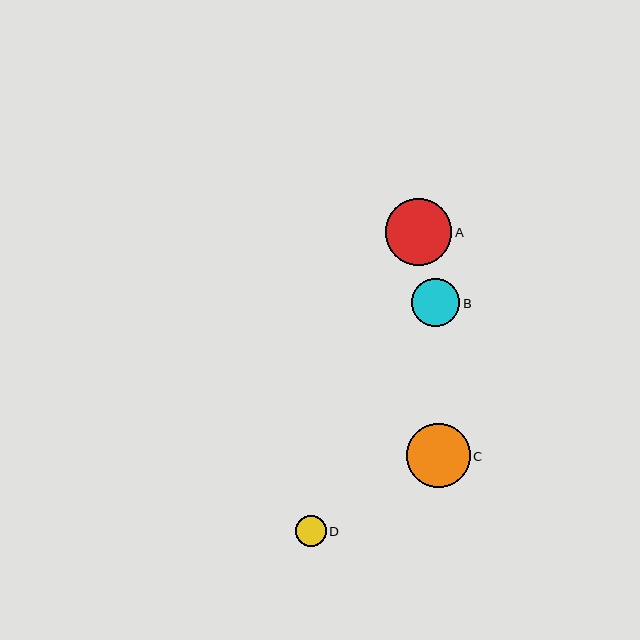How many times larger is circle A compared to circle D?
Circle A is approximately 2.2 times the size of circle D.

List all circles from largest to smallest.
From largest to smallest: A, C, B, D.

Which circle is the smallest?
Circle D is the smallest with a size of approximately 30 pixels.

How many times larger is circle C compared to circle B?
Circle C is approximately 1.3 times the size of circle B.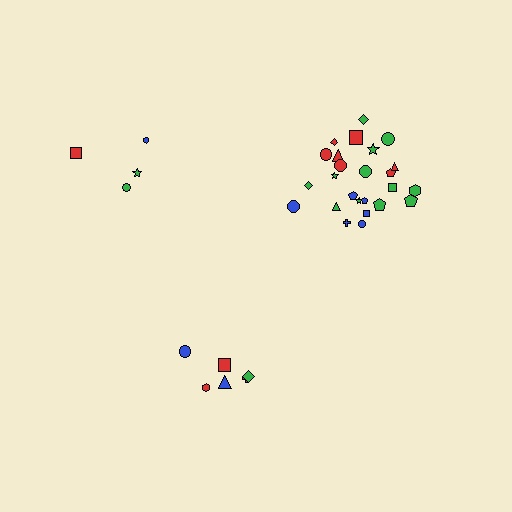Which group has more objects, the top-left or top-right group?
The top-right group.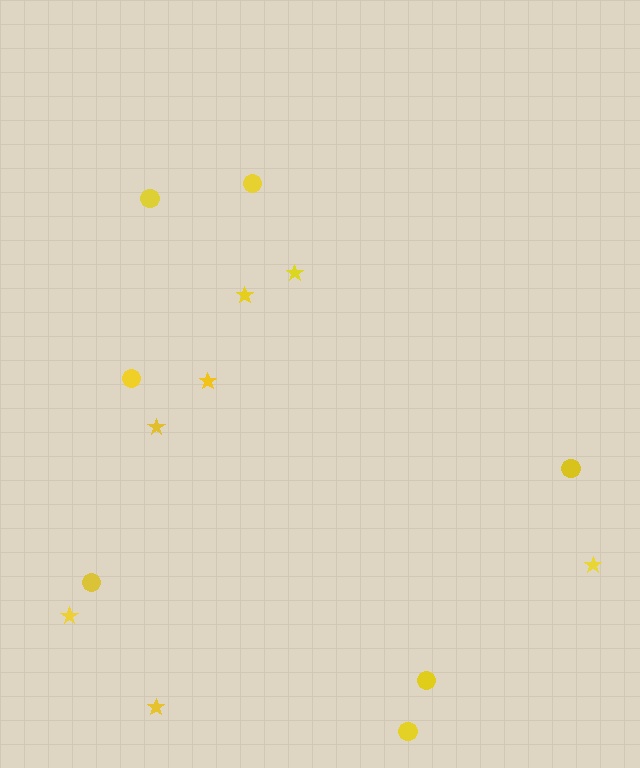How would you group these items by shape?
There are 2 groups: one group of stars (7) and one group of circles (7).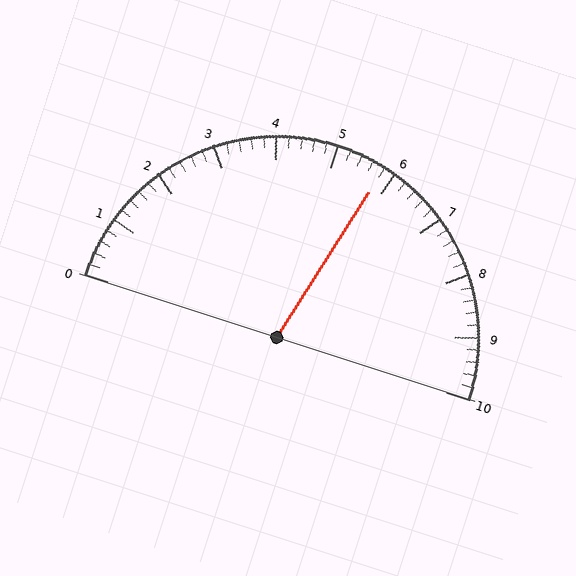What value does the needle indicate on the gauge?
The needle indicates approximately 5.8.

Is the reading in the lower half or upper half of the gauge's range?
The reading is in the upper half of the range (0 to 10).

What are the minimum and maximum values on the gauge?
The gauge ranges from 0 to 10.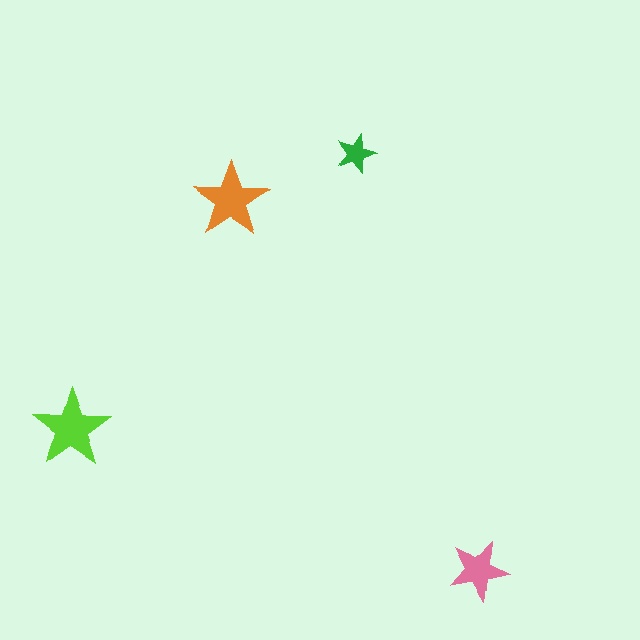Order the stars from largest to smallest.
the lime one, the orange one, the pink one, the green one.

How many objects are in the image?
There are 4 objects in the image.